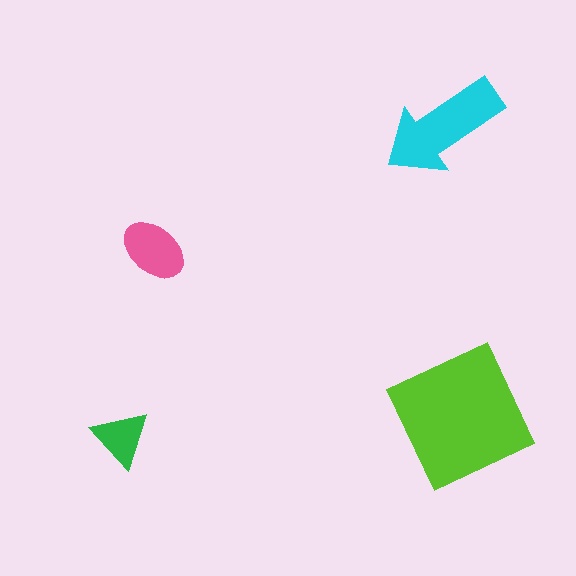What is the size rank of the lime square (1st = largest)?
1st.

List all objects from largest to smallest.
The lime square, the cyan arrow, the pink ellipse, the green triangle.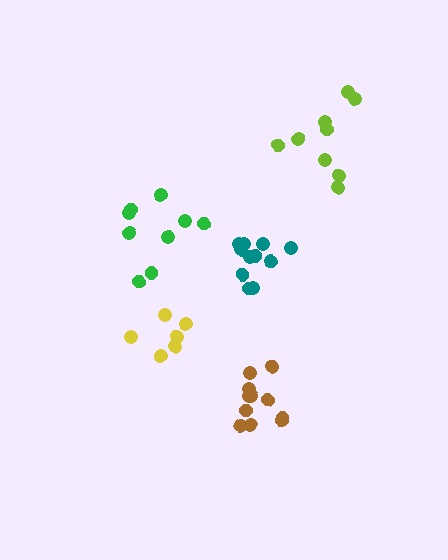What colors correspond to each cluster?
The clusters are colored: green, yellow, teal, lime, brown.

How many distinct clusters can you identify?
There are 5 distinct clusters.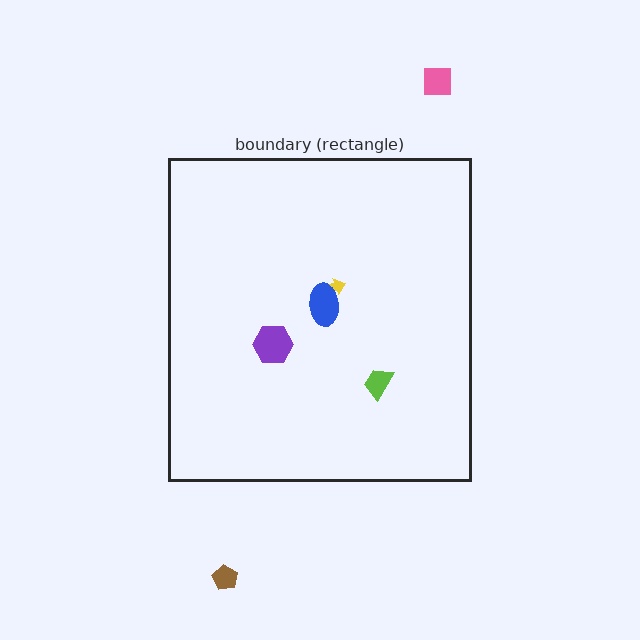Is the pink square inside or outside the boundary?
Outside.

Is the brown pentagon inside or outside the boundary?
Outside.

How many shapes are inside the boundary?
4 inside, 2 outside.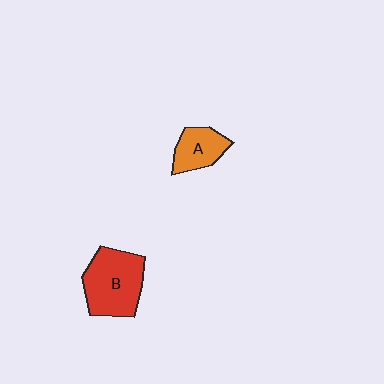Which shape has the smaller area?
Shape A (orange).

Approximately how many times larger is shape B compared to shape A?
Approximately 1.8 times.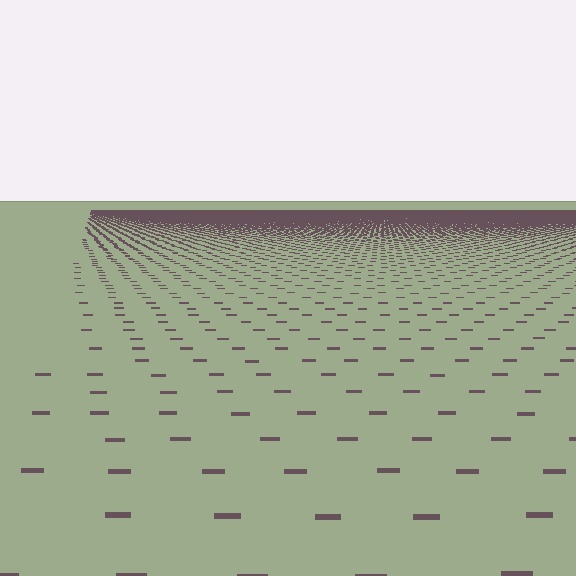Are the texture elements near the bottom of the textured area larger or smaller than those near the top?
Larger. Near the bottom, elements are closer to the viewer and appear at a bigger on-screen size.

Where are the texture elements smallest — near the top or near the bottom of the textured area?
Near the top.